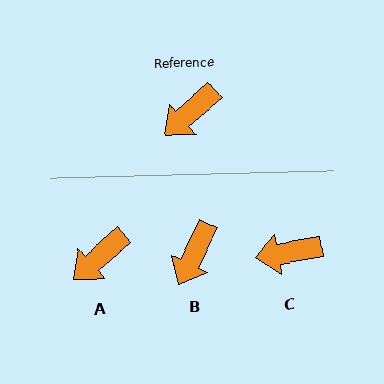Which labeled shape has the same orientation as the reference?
A.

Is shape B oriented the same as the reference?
No, it is off by about 23 degrees.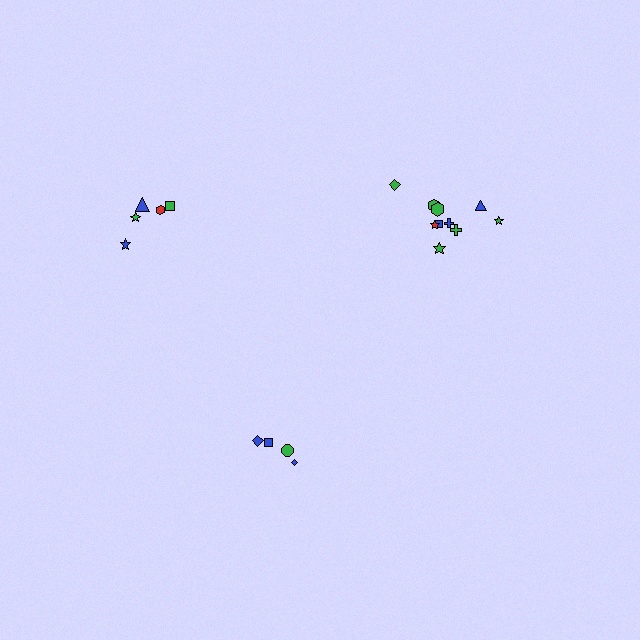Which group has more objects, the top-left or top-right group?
The top-right group.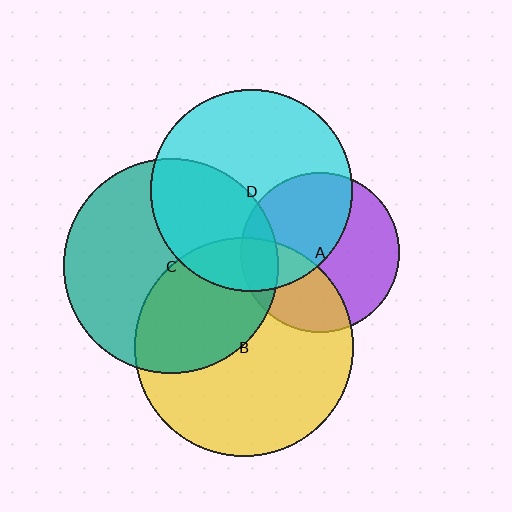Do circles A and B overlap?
Yes.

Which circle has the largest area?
Circle B (yellow).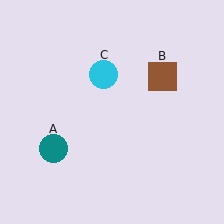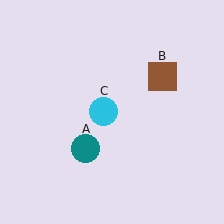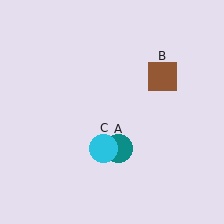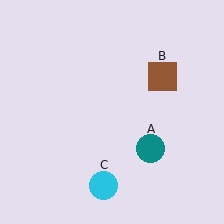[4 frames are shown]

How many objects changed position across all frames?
2 objects changed position: teal circle (object A), cyan circle (object C).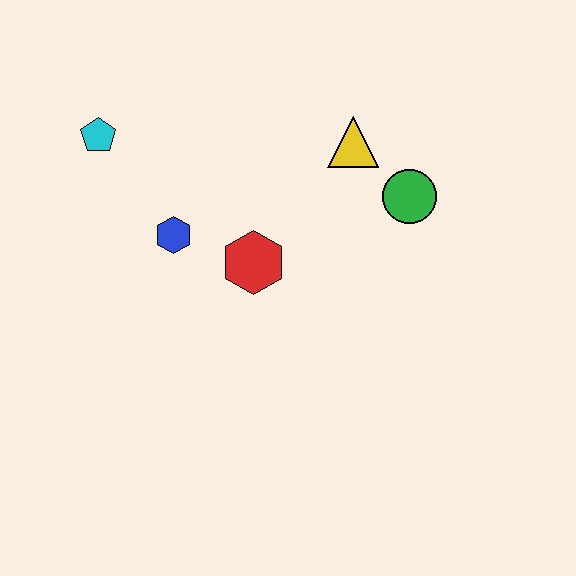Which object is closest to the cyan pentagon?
The blue hexagon is closest to the cyan pentagon.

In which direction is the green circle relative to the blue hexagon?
The green circle is to the right of the blue hexagon.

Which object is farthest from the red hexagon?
The cyan pentagon is farthest from the red hexagon.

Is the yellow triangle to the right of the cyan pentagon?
Yes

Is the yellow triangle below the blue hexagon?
No